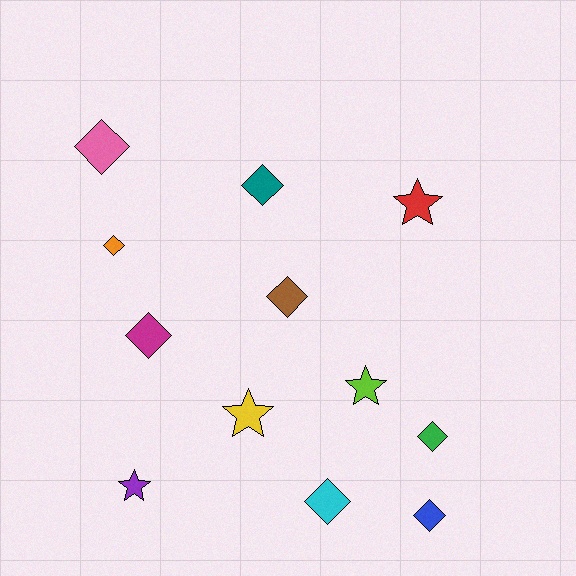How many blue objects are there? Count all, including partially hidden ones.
There is 1 blue object.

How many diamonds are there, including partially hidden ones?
There are 8 diamonds.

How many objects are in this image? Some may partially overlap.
There are 12 objects.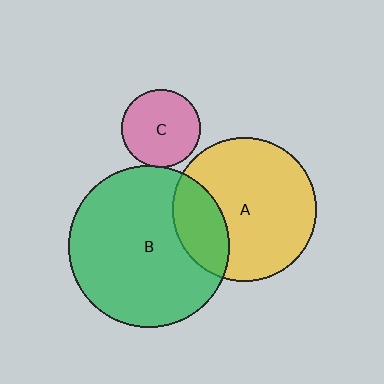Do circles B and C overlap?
Yes.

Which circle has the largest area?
Circle B (green).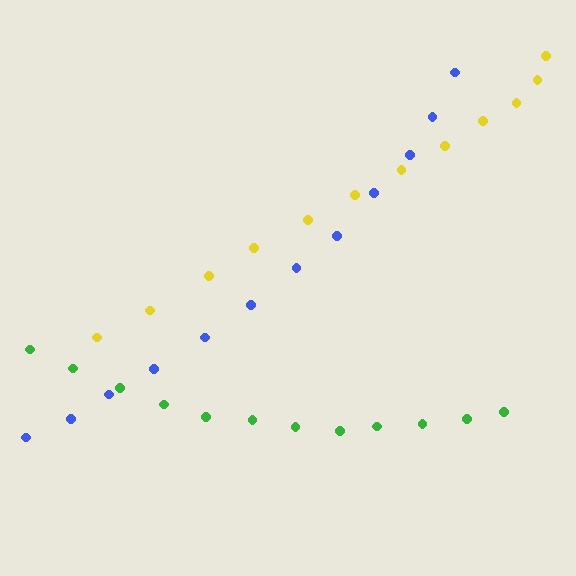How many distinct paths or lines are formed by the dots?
There are 3 distinct paths.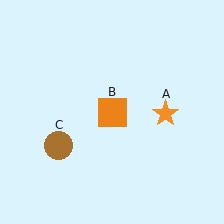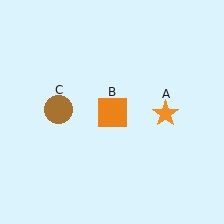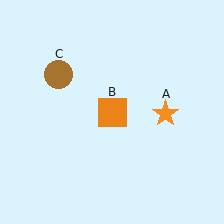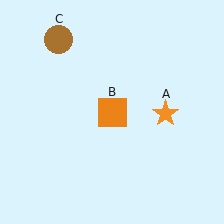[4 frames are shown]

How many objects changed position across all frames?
1 object changed position: brown circle (object C).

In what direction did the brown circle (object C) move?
The brown circle (object C) moved up.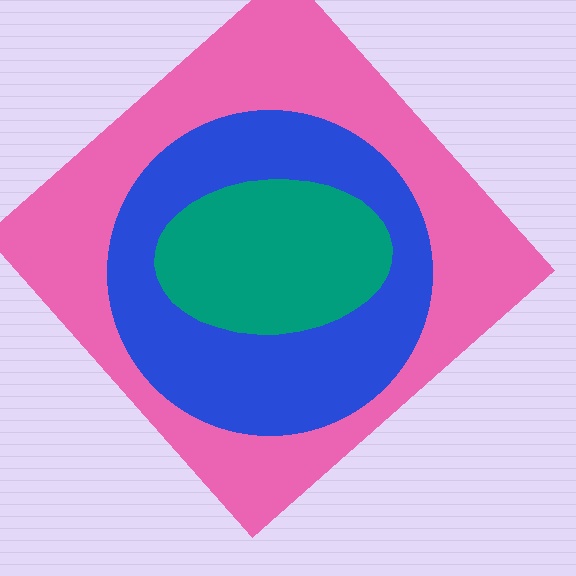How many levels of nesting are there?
3.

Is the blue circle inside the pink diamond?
Yes.